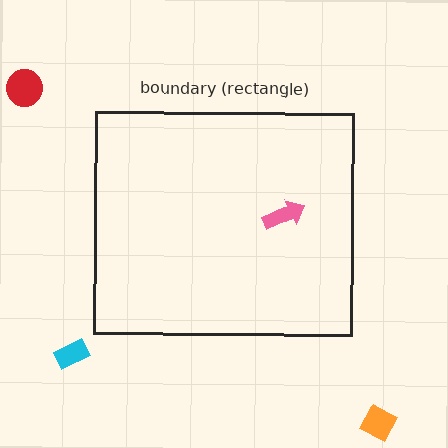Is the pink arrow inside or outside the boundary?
Inside.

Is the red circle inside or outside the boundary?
Outside.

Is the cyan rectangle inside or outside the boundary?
Outside.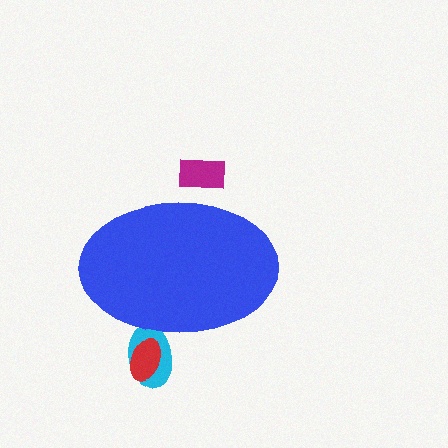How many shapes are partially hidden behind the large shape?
3 shapes are partially hidden.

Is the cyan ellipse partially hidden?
Yes, the cyan ellipse is partially hidden behind the blue ellipse.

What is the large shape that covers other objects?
A blue ellipse.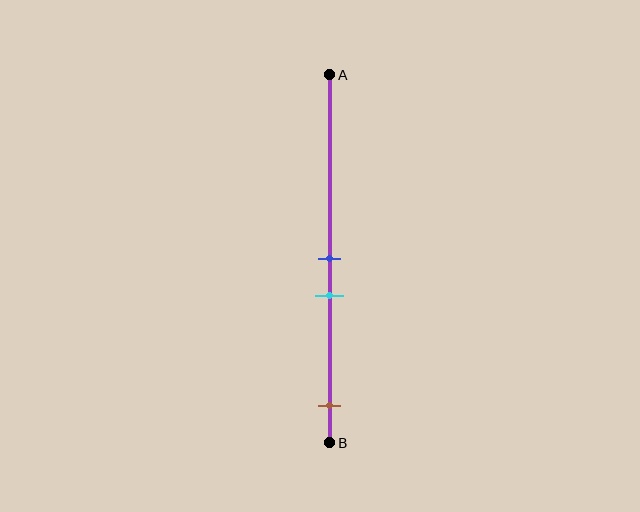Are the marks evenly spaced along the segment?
No, the marks are not evenly spaced.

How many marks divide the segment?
There are 3 marks dividing the segment.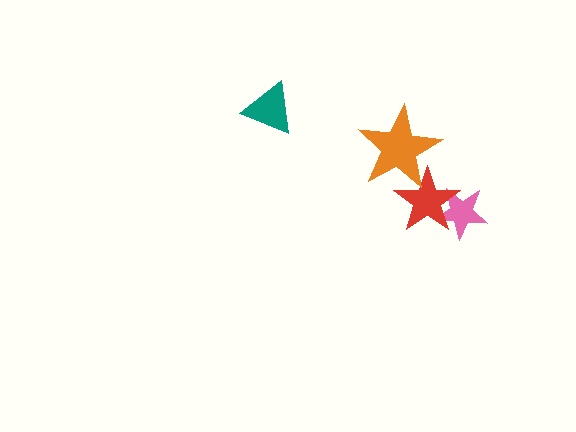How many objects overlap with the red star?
2 objects overlap with the red star.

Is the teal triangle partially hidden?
No, no other shape covers it.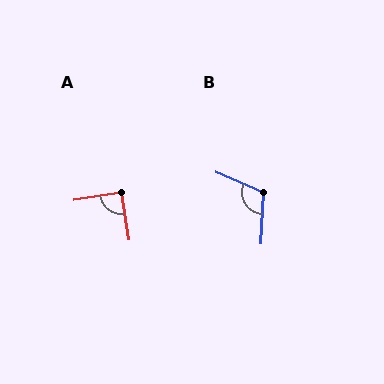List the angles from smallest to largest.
A (90°), B (111°).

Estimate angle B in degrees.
Approximately 111 degrees.